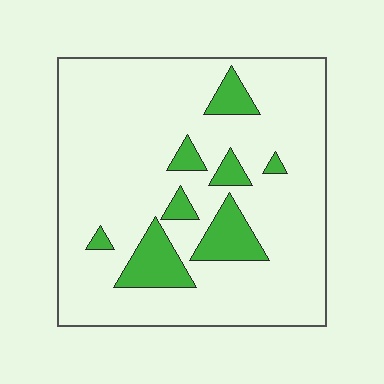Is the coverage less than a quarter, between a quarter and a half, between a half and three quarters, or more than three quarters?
Less than a quarter.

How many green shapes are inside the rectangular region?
8.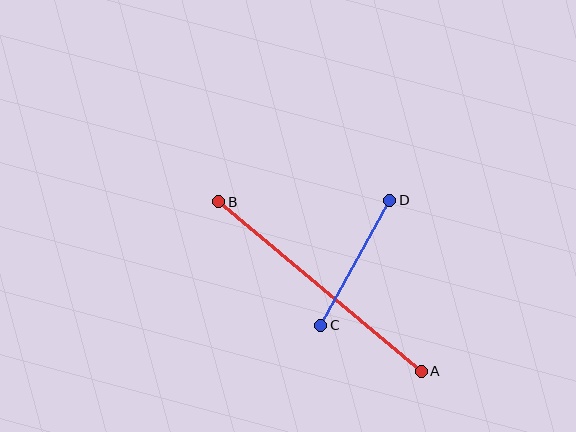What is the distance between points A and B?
The distance is approximately 264 pixels.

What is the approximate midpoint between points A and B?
The midpoint is at approximately (320, 286) pixels.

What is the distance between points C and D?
The distance is approximately 143 pixels.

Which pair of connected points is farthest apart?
Points A and B are farthest apart.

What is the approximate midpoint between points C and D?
The midpoint is at approximately (355, 263) pixels.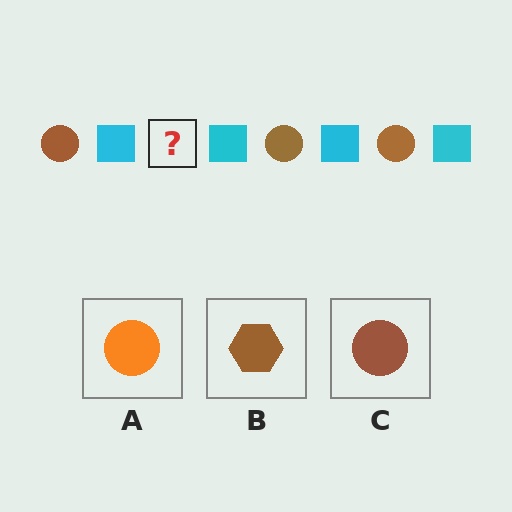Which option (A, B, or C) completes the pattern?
C.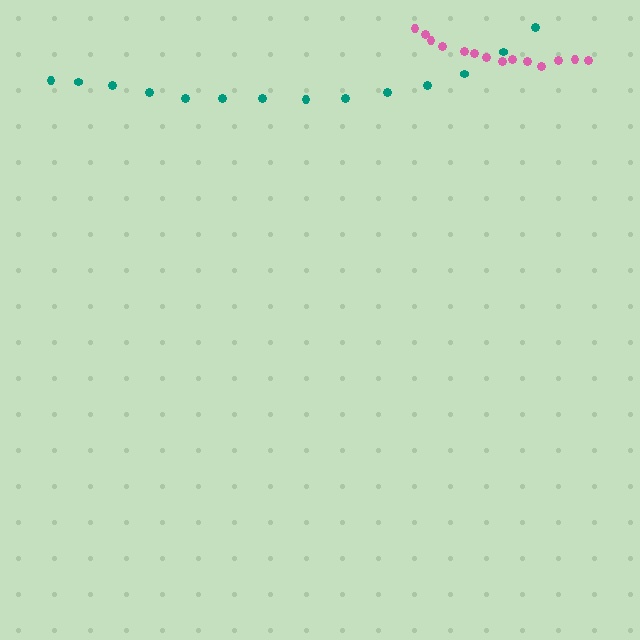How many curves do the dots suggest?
There are 2 distinct paths.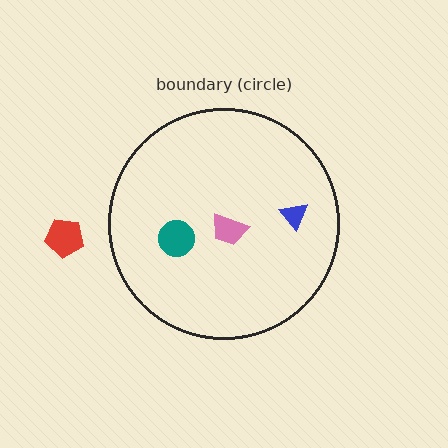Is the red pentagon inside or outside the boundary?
Outside.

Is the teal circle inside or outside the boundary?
Inside.